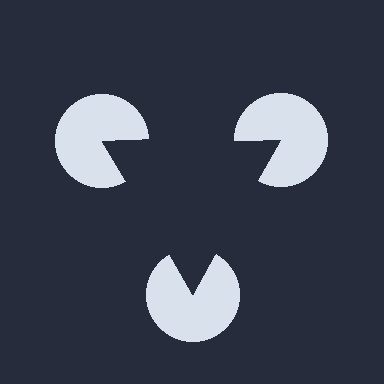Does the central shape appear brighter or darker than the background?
It typically appears slightly darker than the background, even though no actual brightness change is drawn.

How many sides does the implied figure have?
3 sides.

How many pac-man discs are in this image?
There are 3 — one at each vertex of the illusory triangle.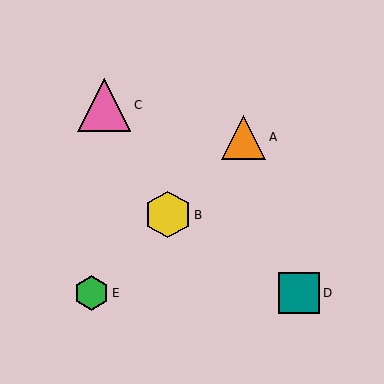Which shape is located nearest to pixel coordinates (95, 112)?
The pink triangle (labeled C) at (104, 105) is nearest to that location.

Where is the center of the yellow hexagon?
The center of the yellow hexagon is at (168, 215).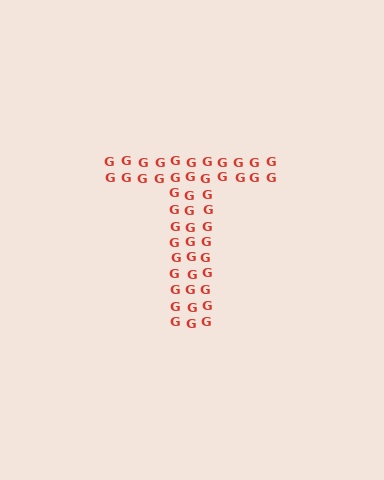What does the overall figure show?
The overall figure shows the letter T.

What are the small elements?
The small elements are letter G's.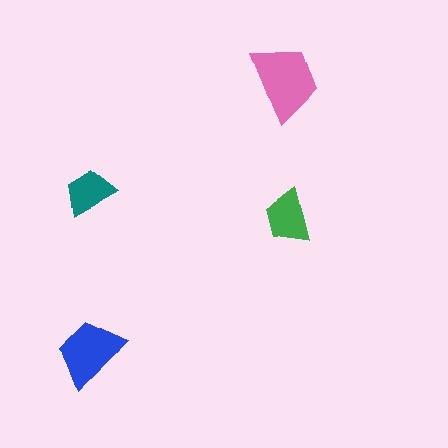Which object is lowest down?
The blue trapezoid is bottommost.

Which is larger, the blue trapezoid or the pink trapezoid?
The pink one.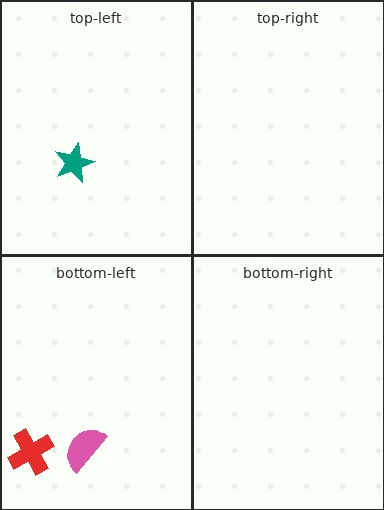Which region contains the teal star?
The top-left region.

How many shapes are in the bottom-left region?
2.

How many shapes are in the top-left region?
1.